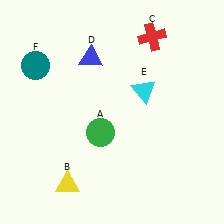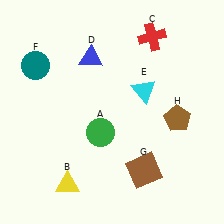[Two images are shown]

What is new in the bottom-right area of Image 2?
A brown pentagon (H) was added in the bottom-right area of Image 2.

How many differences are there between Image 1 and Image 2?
There are 2 differences between the two images.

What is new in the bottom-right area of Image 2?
A brown square (G) was added in the bottom-right area of Image 2.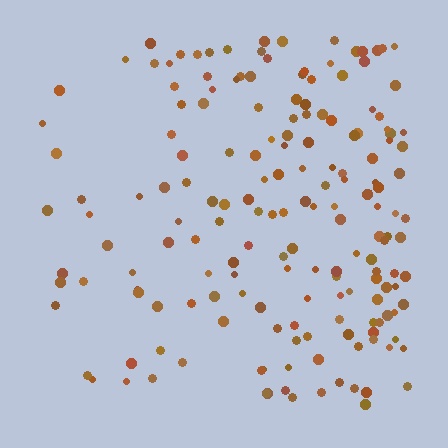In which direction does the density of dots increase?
From left to right, with the right side densest.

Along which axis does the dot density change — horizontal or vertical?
Horizontal.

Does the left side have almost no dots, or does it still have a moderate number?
Still a moderate number, just noticeably fewer than the right.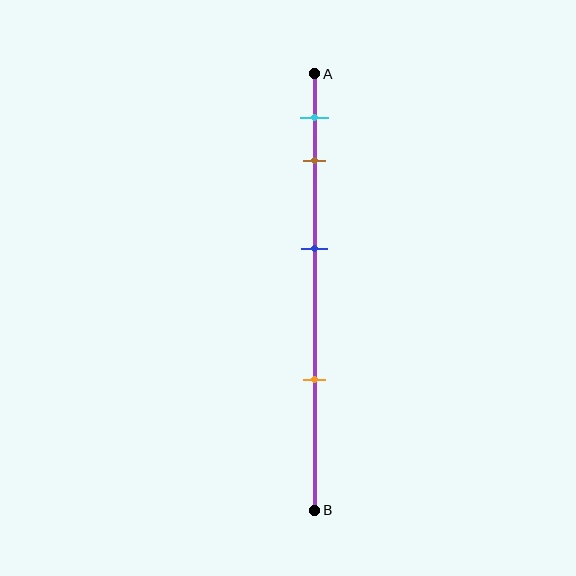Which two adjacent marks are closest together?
The cyan and brown marks are the closest adjacent pair.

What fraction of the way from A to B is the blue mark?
The blue mark is approximately 40% (0.4) of the way from A to B.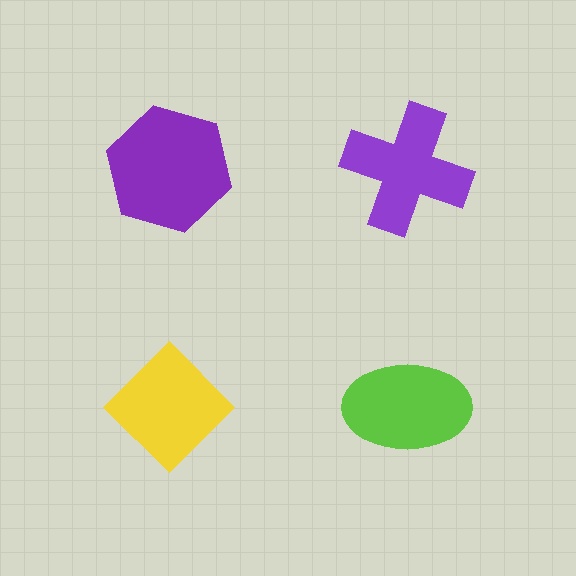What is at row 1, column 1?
A purple hexagon.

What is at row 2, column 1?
A yellow diamond.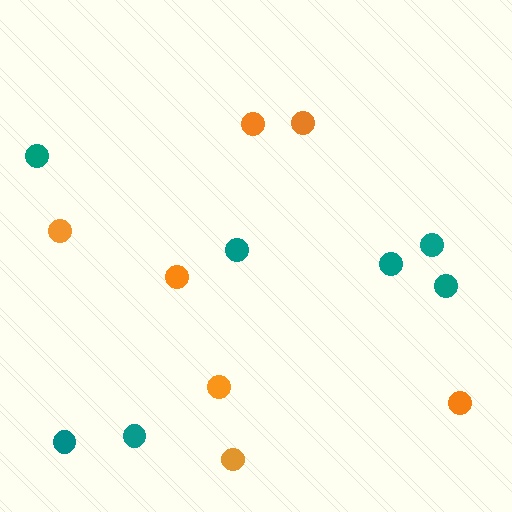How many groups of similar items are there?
There are 2 groups: one group of teal circles (7) and one group of orange circles (7).